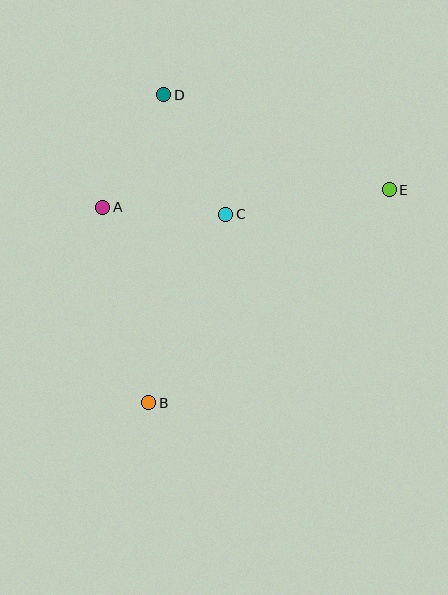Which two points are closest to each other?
Points A and C are closest to each other.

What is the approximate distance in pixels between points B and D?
The distance between B and D is approximately 308 pixels.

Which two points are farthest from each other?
Points B and E are farthest from each other.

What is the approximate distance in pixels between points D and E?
The distance between D and E is approximately 245 pixels.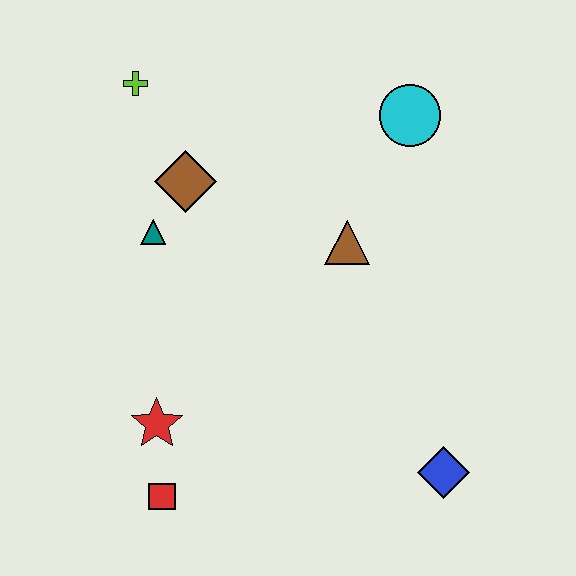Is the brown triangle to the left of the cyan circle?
Yes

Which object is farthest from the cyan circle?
The red square is farthest from the cyan circle.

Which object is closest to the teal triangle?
The brown diamond is closest to the teal triangle.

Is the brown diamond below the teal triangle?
No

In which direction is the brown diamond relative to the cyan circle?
The brown diamond is to the left of the cyan circle.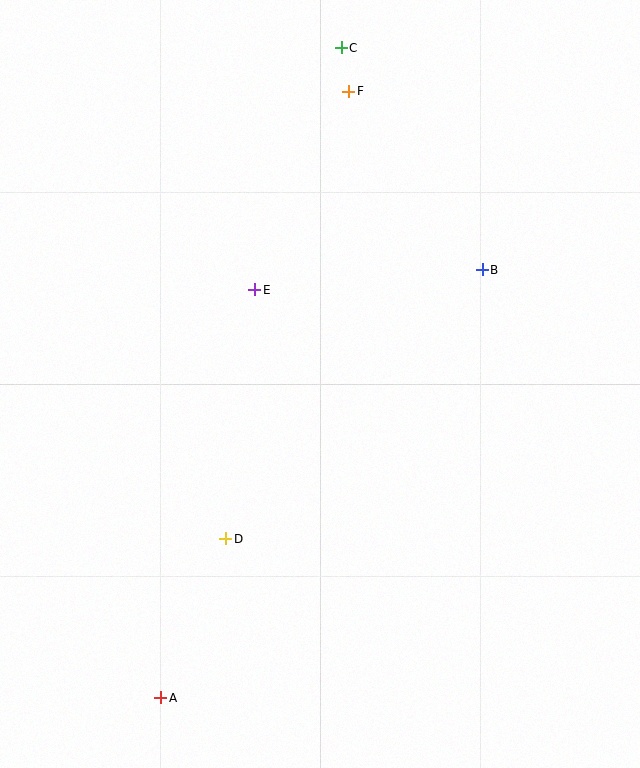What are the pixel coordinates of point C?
Point C is at (341, 48).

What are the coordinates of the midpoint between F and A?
The midpoint between F and A is at (255, 395).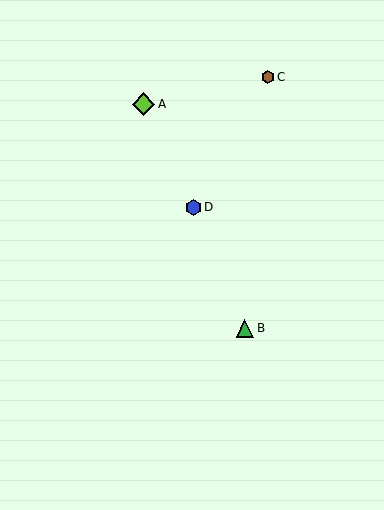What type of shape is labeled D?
Shape D is a blue hexagon.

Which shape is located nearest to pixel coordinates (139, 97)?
The lime diamond (labeled A) at (144, 104) is nearest to that location.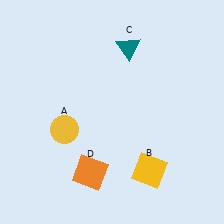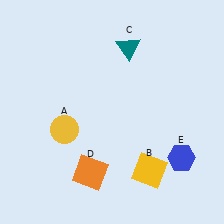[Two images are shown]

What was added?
A blue hexagon (E) was added in Image 2.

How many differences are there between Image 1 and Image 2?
There is 1 difference between the two images.